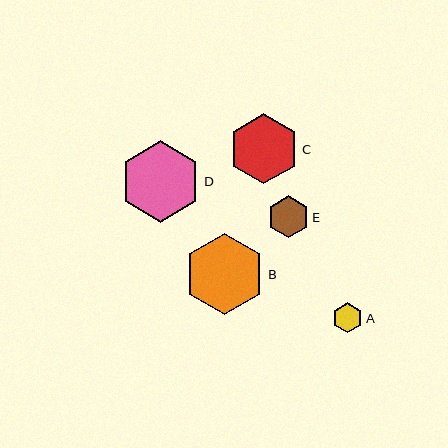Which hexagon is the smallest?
Hexagon A is the smallest with a size of approximately 30 pixels.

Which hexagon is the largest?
Hexagon D is the largest with a size of approximately 81 pixels.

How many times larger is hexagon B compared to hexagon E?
Hexagon B is approximately 1.9 times the size of hexagon E.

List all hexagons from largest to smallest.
From largest to smallest: D, B, C, E, A.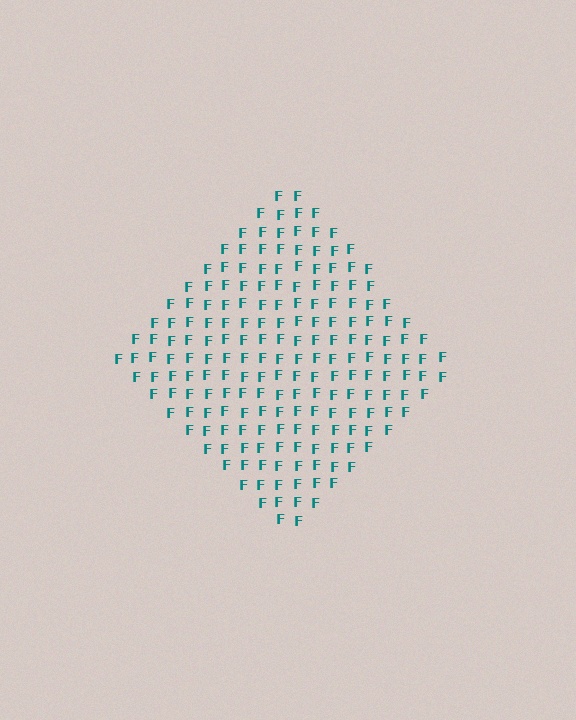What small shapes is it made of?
It is made of small letter F's.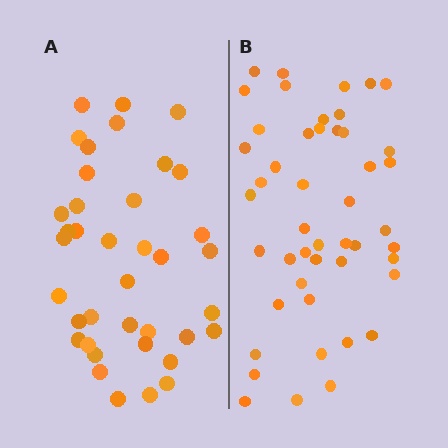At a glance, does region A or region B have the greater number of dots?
Region B (the right region) has more dots.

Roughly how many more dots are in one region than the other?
Region B has roughly 8 or so more dots than region A.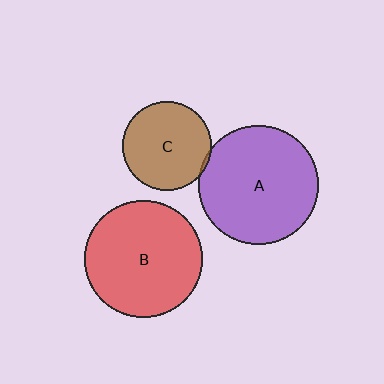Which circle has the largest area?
Circle A (purple).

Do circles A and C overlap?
Yes.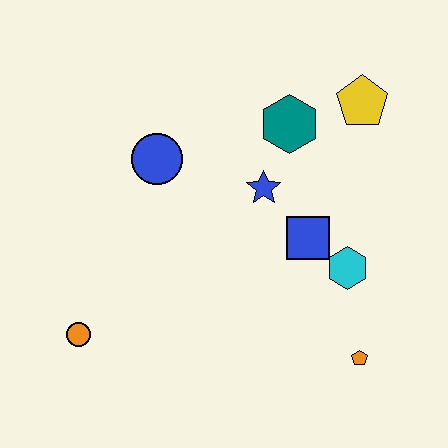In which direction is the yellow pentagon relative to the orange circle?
The yellow pentagon is to the right of the orange circle.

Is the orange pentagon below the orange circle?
Yes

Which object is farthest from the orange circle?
The yellow pentagon is farthest from the orange circle.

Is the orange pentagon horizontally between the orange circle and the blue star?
No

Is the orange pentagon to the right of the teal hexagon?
Yes